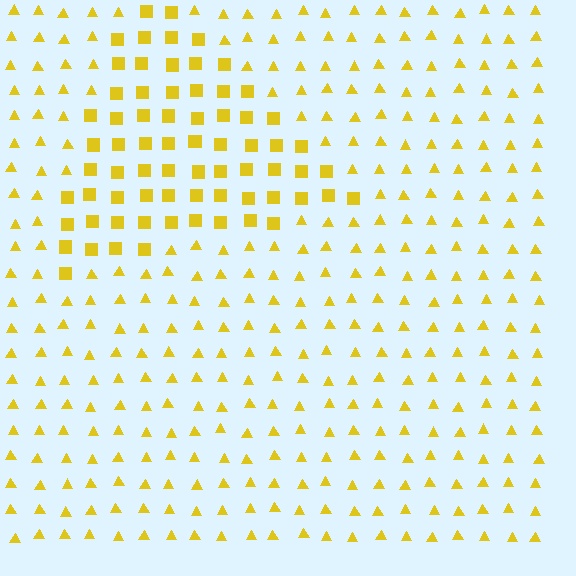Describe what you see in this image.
The image is filled with small yellow elements arranged in a uniform grid. A triangle-shaped region contains squares, while the surrounding area contains triangles. The boundary is defined purely by the change in element shape.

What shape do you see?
I see a triangle.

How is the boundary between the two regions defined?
The boundary is defined by a change in element shape: squares inside vs. triangles outside. All elements share the same color and spacing.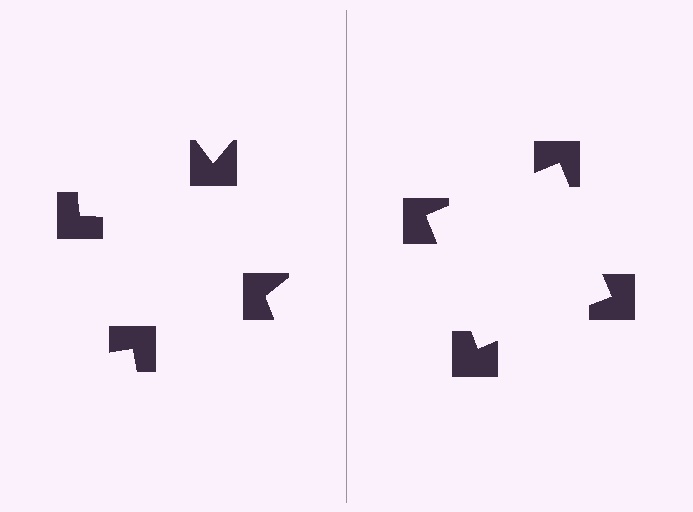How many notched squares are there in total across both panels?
8 — 4 on each side.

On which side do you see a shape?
An illusory square appears on the right side. On the left side the wedge cuts are rotated, so no coherent shape forms.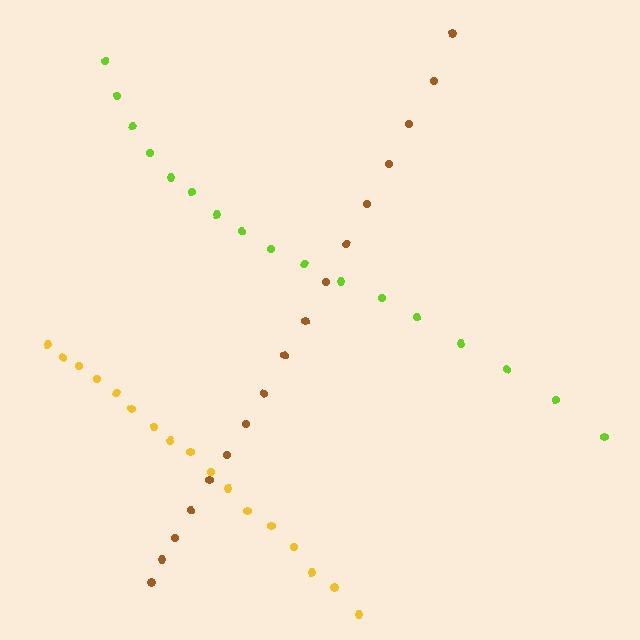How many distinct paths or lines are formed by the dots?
There are 3 distinct paths.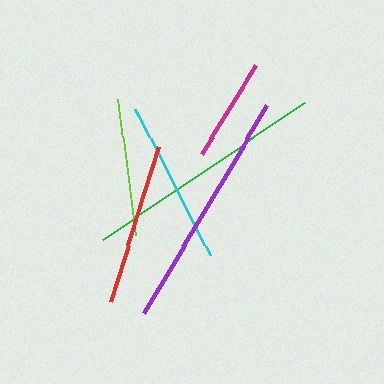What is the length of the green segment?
The green segment is approximately 243 pixels long.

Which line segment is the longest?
The green line is the longest at approximately 243 pixels.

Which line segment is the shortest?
The magenta line is the shortest at approximately 103 pixels.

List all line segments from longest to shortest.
From longest to shortest: green, purple, cyan, red, lime, magenta.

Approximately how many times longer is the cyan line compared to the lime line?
The cyan line is approximately 1.2 times the length of the lime line.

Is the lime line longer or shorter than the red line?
The red line is longer than the lime line.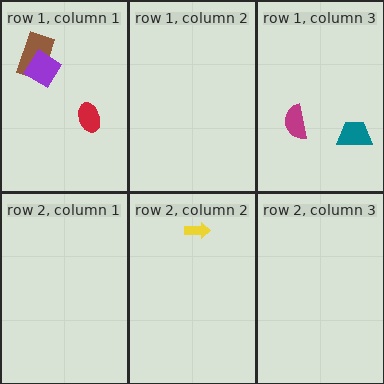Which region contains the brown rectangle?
The row 1, column 1 region.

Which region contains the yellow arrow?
The row 2, column 2 region.